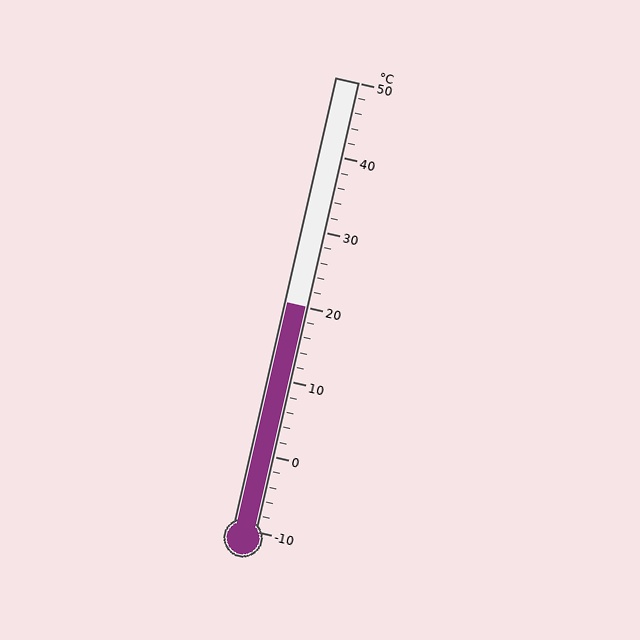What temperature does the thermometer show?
The thermometer shows approximately 20°C.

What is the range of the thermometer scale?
The thermometer scale ranges from -10°C to 50°C.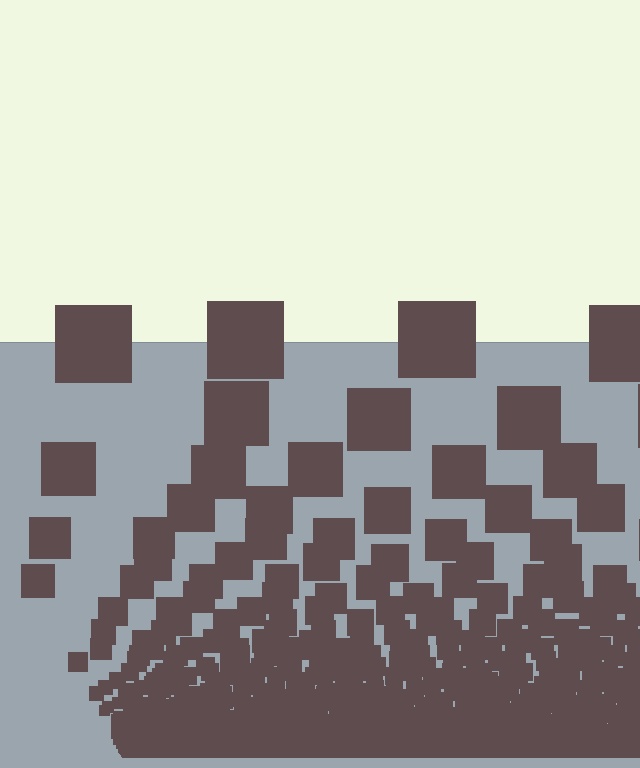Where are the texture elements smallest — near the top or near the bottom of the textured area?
Near the bottom.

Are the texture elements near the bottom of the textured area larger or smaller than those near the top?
Smaller. The gradient is inverted — elements near the bottom are smaller and denser.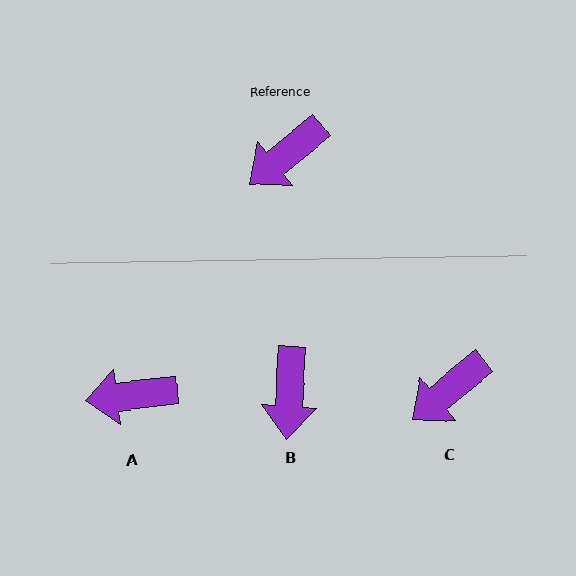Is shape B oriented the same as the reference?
No, it is off by about 47 degrees.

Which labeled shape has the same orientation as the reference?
C.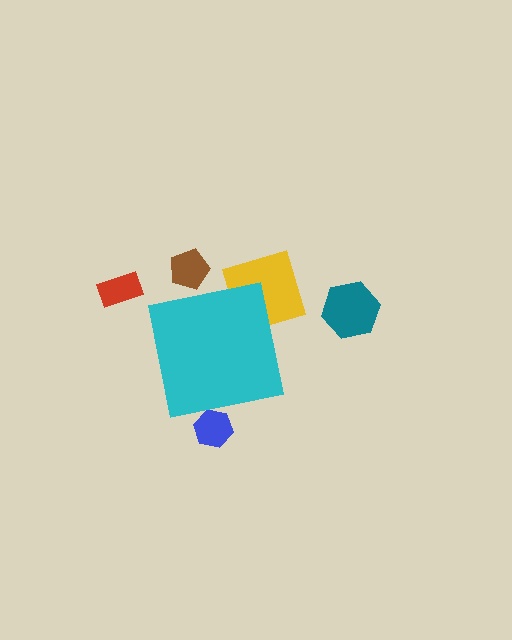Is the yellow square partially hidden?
Yes, the yellow square is partially hidden behind the cyan square.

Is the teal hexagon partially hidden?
No, the teal hexagon is fully visible.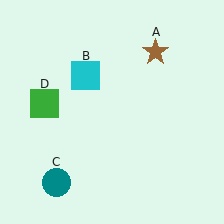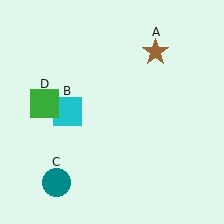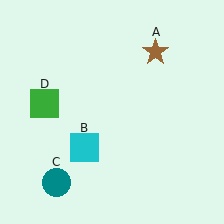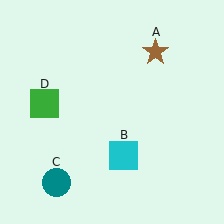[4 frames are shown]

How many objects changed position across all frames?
1 object changed position: cyan square (object B).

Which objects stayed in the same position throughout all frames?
Brown star (object A) and teal circle (object C) and green square (object D) remained stationary.